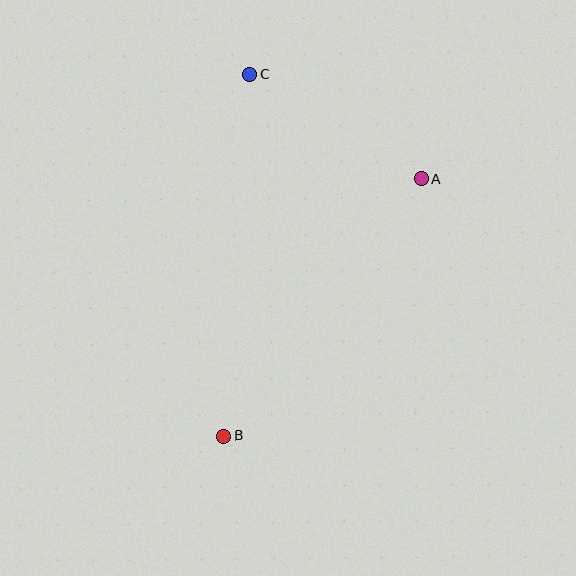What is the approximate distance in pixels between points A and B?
The distance between A and B is approximately 324 pixels.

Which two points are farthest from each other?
Points B and C are farthest from each other.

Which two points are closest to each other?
Points A and C are closest to each other.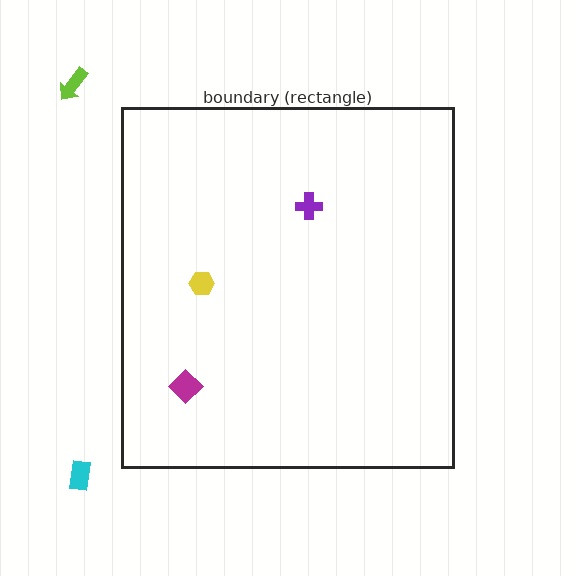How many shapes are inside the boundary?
3 inside, 2 outside.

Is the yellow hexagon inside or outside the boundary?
Inside.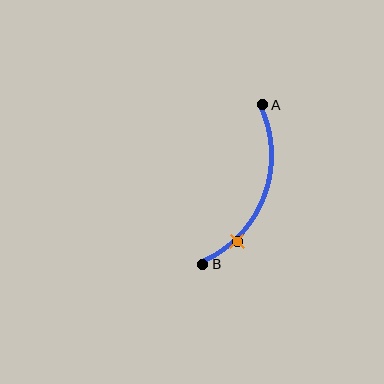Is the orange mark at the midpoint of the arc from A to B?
No. The orange mark lies on the arc but is closer to endpoint B. The arc midpoint would be at the point on the curve equidistant along the arc from both A and B.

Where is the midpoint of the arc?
The arc midpoint is the point on the curve farthest from the straight line joining A and B. It sits to the right of that line.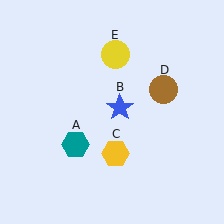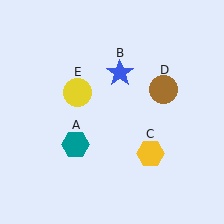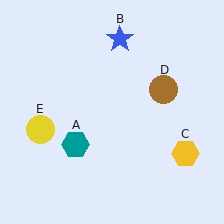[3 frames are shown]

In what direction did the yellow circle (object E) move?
The yellow circle (object E) moved down and to the left.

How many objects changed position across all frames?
3 objects changed position: blue star (object B), yellow hexagon (object C), yellow circle (object E).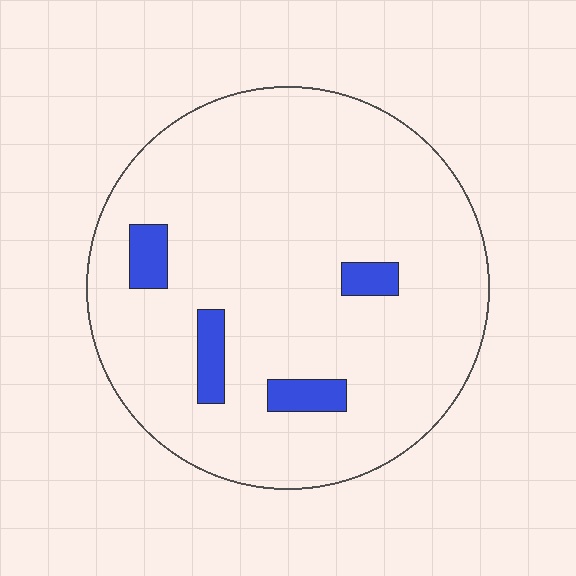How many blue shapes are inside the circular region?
4.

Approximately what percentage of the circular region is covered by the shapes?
Approximately 10%.